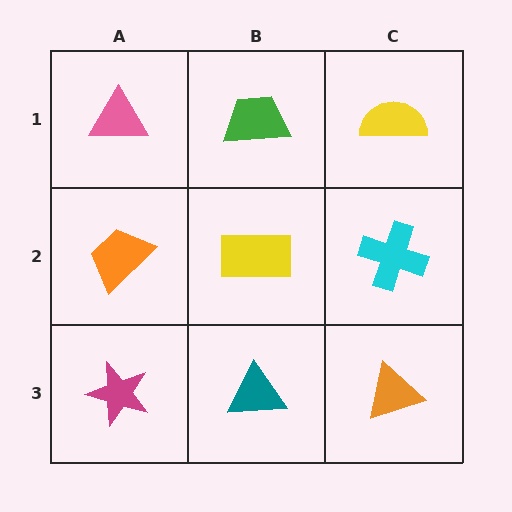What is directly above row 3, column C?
A cyan cross.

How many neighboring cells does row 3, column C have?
2.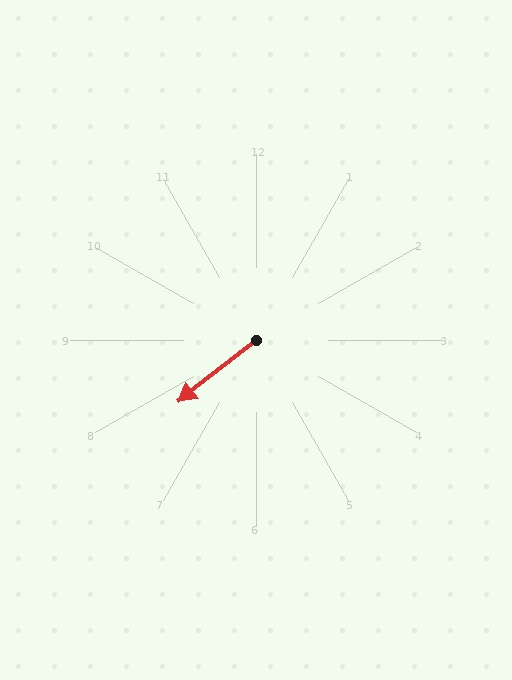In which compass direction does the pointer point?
Southwest.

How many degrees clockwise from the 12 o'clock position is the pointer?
Approximately 232 degrees.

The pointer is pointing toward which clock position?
Roughly 8 o'clock.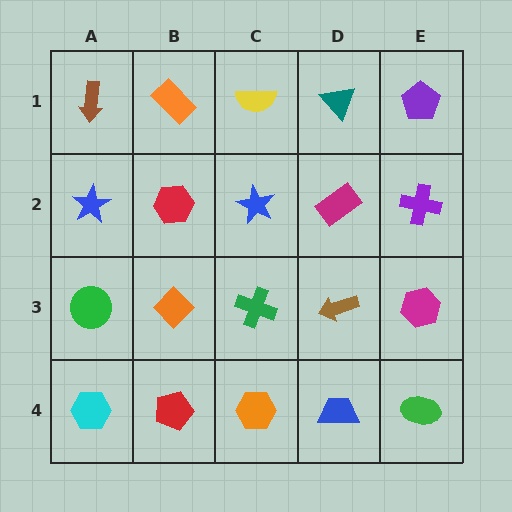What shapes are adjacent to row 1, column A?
A blue star (row 2, column A), an orange rectangle (row 1, column B).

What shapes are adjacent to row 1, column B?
A red hexagon (row 2, column B), a brown arrow (row 1, column A), a yellow semicircle (row 1, column C).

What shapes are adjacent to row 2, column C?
A yellow semicircle (row 1, column C), a green cross (row 3, column C), a red hexagon (row 2, column B), a magenta rectangle (row 2, column D).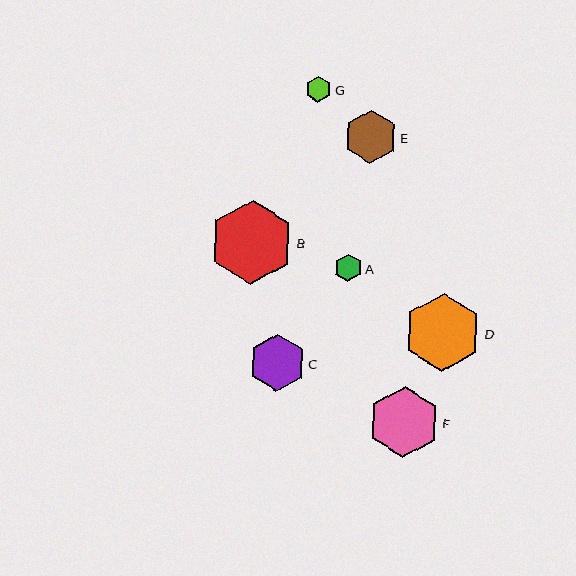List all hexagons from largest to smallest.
From largest to smallest: B, D, F, C, E, A, G.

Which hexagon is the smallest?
Hexagon G is the smallest with a size of approximately 26 pixels.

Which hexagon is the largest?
Hexagon B is the largest with a size of approximately 85 pixels.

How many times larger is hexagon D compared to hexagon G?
Hexagon D is approximately 3.0 times the size of hexagon G.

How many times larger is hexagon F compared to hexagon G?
Hexagon F is approximately 2.8 times the size of hexagon G.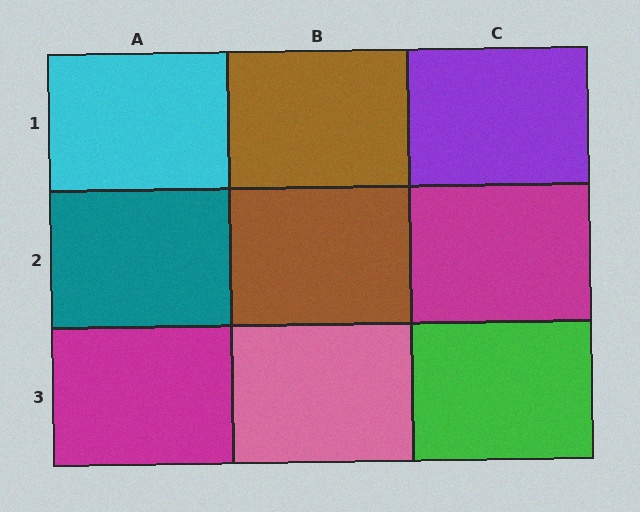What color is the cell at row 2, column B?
Brown.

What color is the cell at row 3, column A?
Magenta.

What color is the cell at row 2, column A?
Teal.